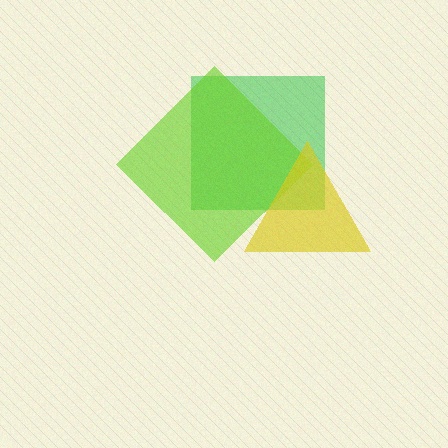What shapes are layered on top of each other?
The layered shapes are: a green square, a lime diamond, a yellow triangle.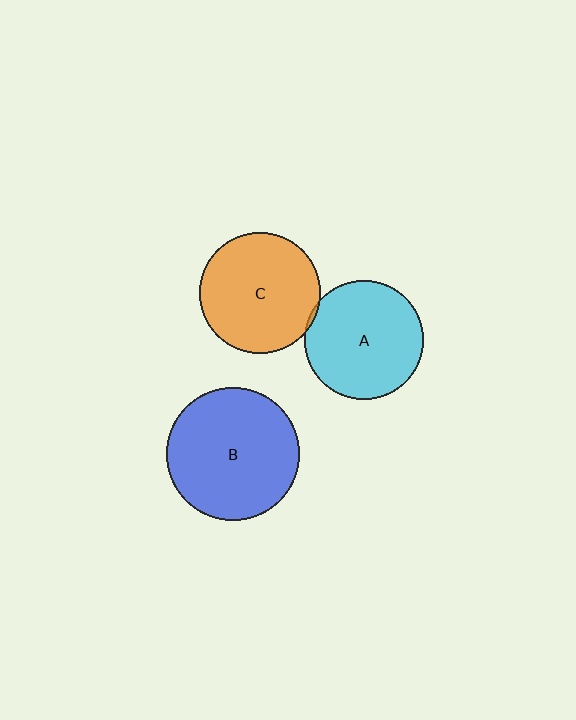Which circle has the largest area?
Circle B (blue).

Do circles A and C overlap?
Yes.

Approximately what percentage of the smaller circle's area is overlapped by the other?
Approximately 5%.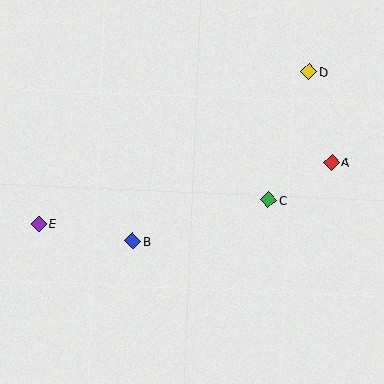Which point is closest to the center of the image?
Point C at (268, 200) is closest to the center.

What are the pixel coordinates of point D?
Point D is at (309, 72).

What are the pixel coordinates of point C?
Point C is at (268, 200).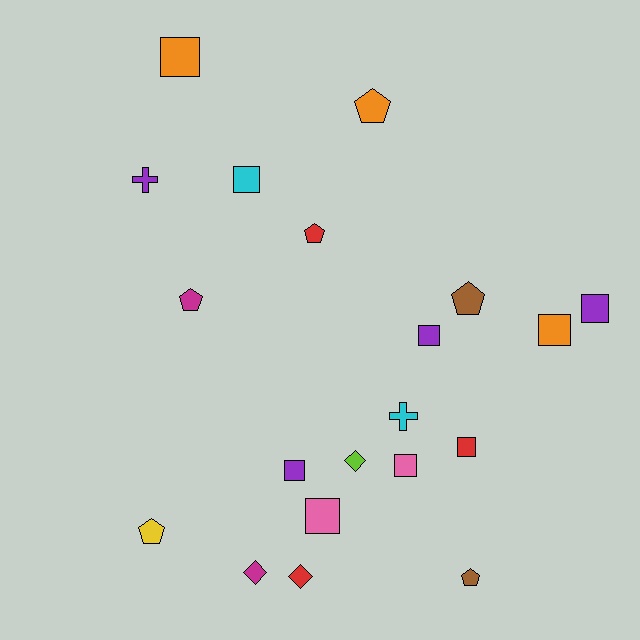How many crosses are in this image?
There are 2 crosses.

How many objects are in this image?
There are 20 objects.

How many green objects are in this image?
There are no green objects.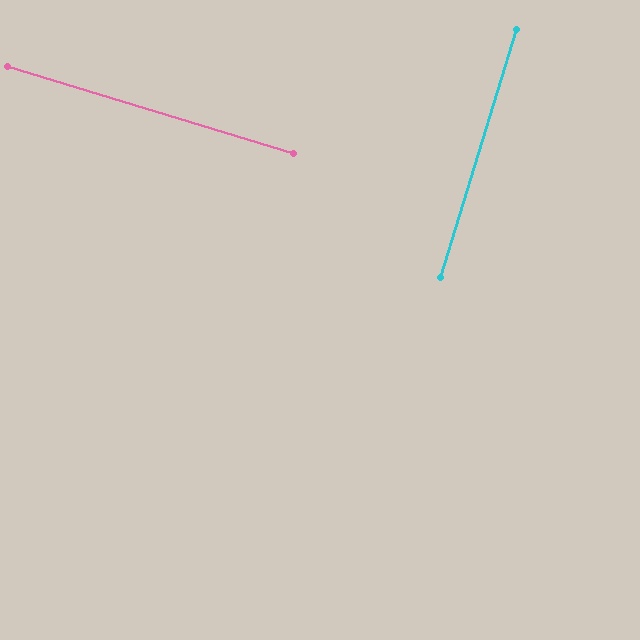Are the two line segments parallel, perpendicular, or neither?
Perpendicular — they meet at approximately 90°.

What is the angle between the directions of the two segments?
Approximately 90 degrees.